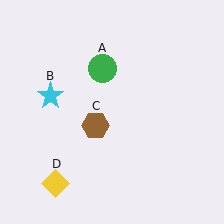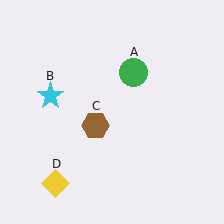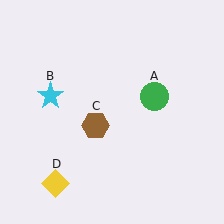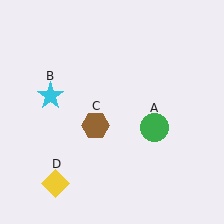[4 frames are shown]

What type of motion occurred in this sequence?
The green circle (object A) rotated clockwise around the center of the scene.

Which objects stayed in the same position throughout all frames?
Cyan star (object B) and brown hexagon (object C) and yellow diamond (object D) remained stationary.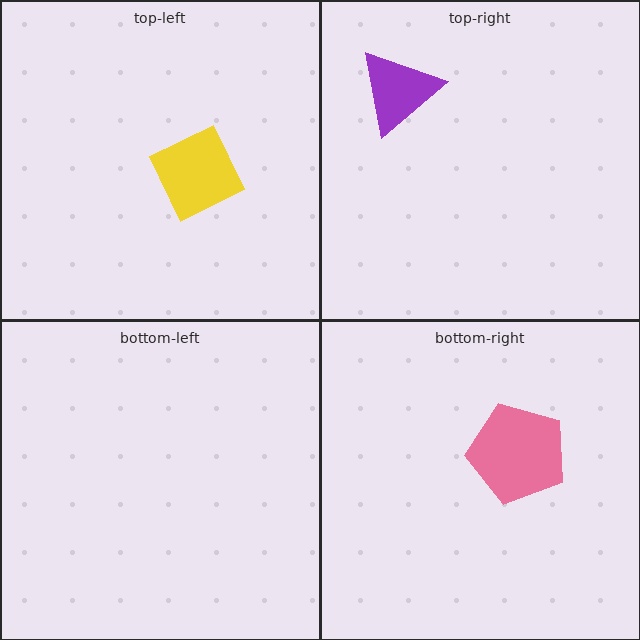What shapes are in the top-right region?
The purple triangle.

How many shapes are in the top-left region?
1.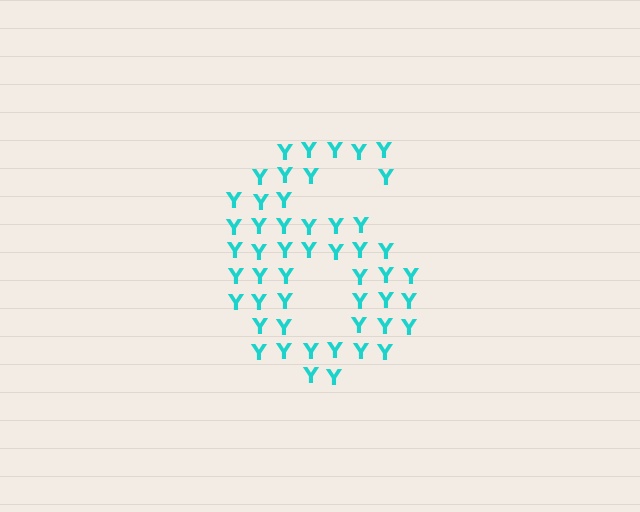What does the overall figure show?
The overall figure shows the digit 6.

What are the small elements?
The small elements are letter Y's.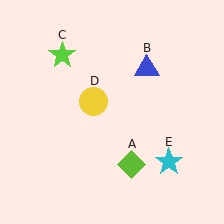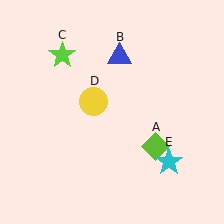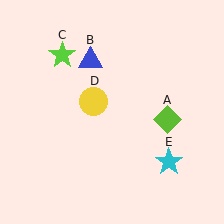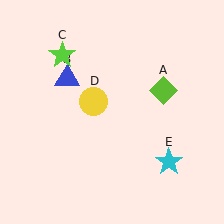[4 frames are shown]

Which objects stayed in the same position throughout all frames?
Lime star (object C) and yellow circle (object D) and cyan star (object E) remained stationary.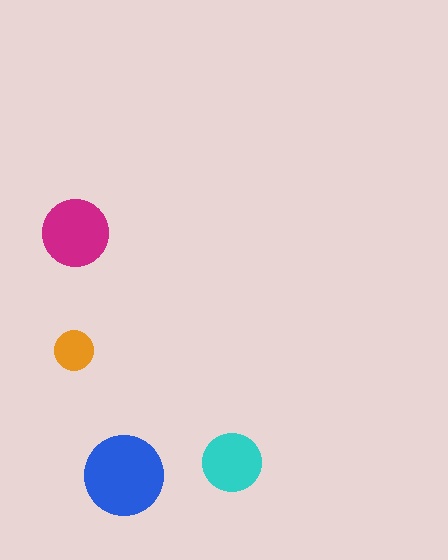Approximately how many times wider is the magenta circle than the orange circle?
About 1.5 times wider.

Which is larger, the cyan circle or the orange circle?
The cyan one.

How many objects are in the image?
There are 4 objects in the image.